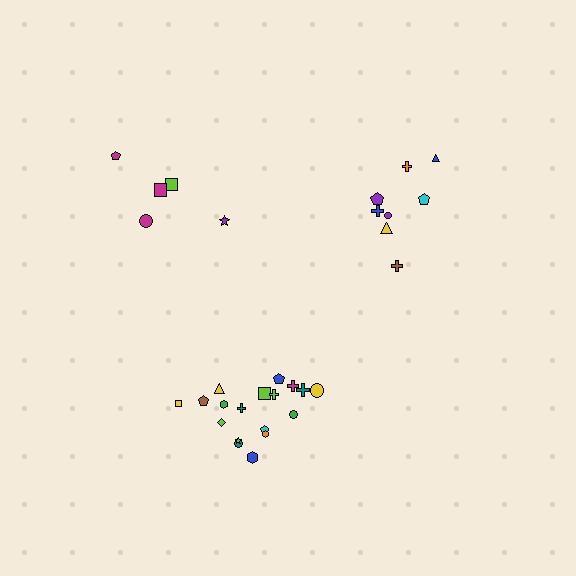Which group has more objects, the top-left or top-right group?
The top-right group.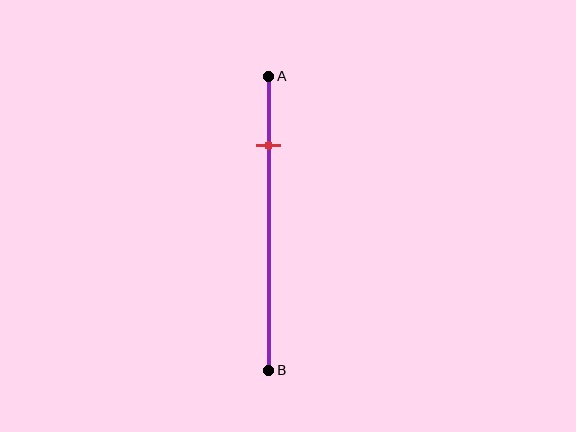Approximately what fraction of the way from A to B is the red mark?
The red mark is approximately 25% of the way from A to B.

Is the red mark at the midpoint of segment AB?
No, the mark is at about 25% from A, not at the 50% midpoint.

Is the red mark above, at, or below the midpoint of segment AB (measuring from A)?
The red mark is above the midpoint of segment AB.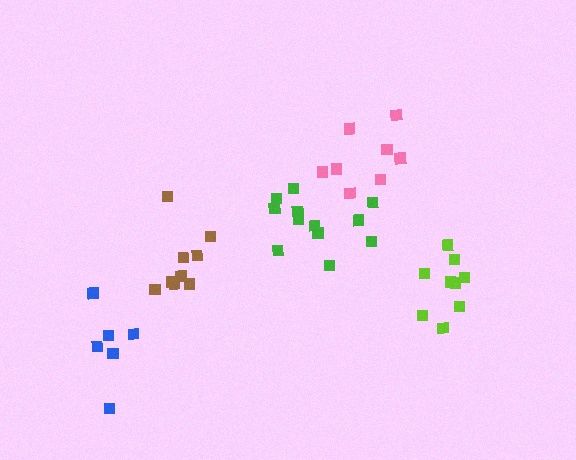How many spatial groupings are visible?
There are 5 spatial groupings.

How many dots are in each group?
Group 1: 6 dots, Group 2: 12 dots, Group 3: 8 dots, Group 4: 9 dots, Group 5: 9 dots (44 total).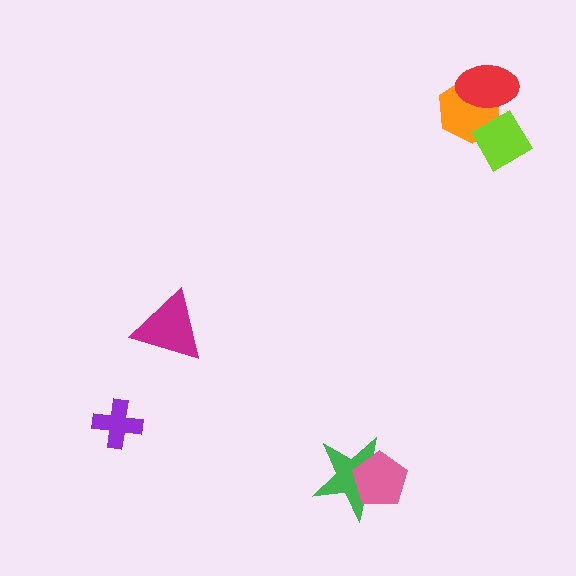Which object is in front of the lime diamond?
The red ellipse is in front of the lime diamond.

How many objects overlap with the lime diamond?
2 objects overlap with the lime diamond.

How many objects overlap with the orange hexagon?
2 objects overlap with the orange hexagon.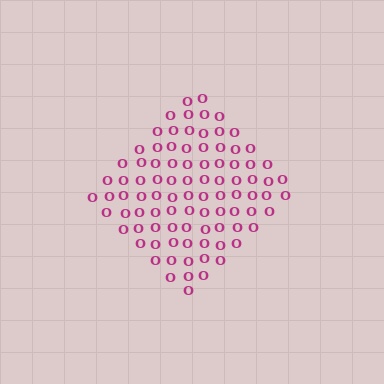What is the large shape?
The large shape is a diamond.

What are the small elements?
The small elements are letter O's.